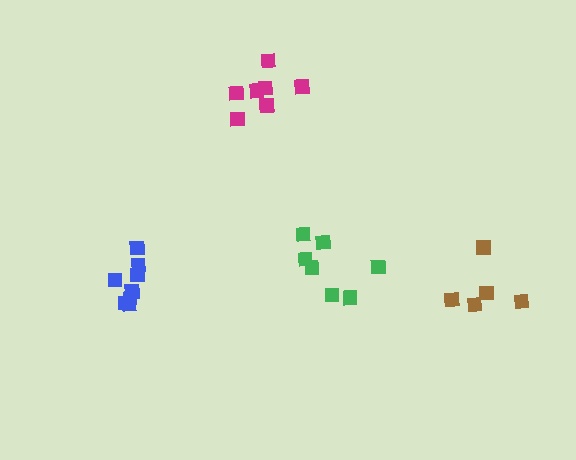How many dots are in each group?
Group 1: 5 dots, Group 2: 7 dots, Group 3: 8 dots, Group 4: 7 dots (27 total).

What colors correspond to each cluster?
The clusters are colored: brown, green, blue, magenta.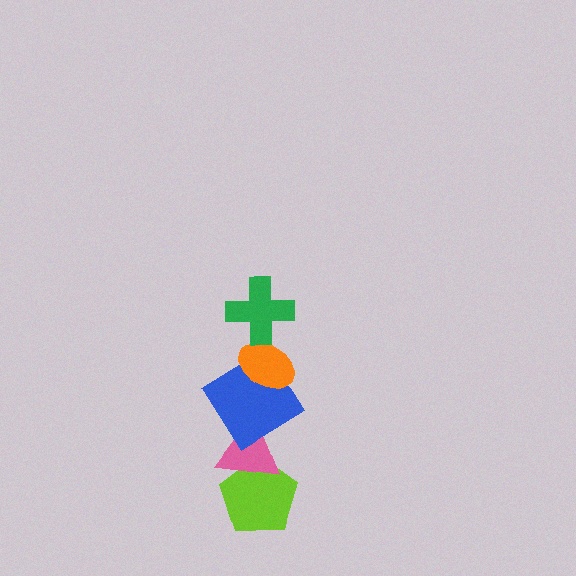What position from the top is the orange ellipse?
The orange ellipse is 2nd from the top.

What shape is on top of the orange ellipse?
The green cross is on top of the orange ellipse.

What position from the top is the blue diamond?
The blue diamond is 3rd from the top.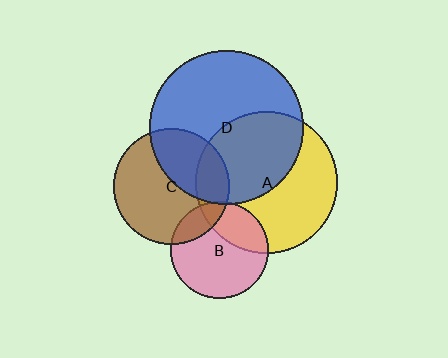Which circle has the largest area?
Circle D (blue).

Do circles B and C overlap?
Yes.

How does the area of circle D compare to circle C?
Approximately 1.8 times.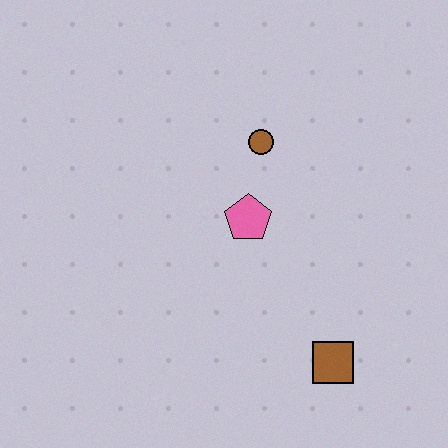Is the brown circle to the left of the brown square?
Yes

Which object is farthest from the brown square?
The brown circle is farthest from the brown square.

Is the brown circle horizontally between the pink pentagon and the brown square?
Yes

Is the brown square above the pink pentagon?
No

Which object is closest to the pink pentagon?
The brown circle is closest to the pink pentagon.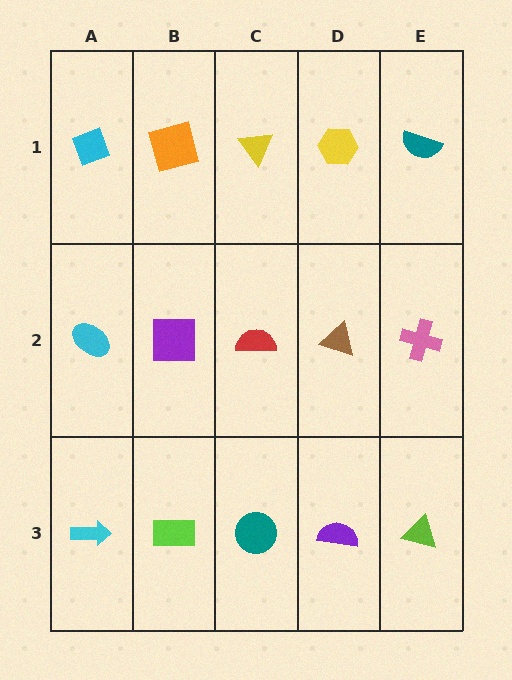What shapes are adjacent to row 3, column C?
A red semicircle (row 2, column C), a lime rectangle (row 3, column B), a purple semicircle (row 3, column D).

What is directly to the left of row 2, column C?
A purple square.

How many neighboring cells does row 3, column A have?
2.